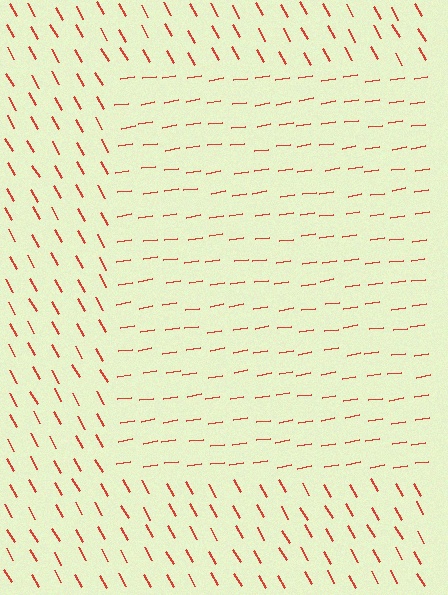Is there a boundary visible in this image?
Yes, there is a texture boundary formed by a change in line orientation.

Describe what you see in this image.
The image is filled with small red line segments. A rectangle region in the image has lines oriented differently from the surrounding lines, creating a visible texture boundary.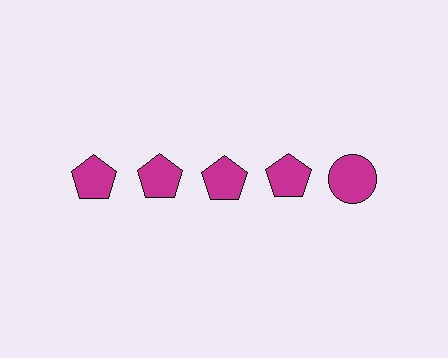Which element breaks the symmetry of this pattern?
The magenta circle in the top row, rightmost column breaks the symmetry. All other shapes are magenta pentagons.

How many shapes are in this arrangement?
There are 5 shapes arranged in a grid pattern.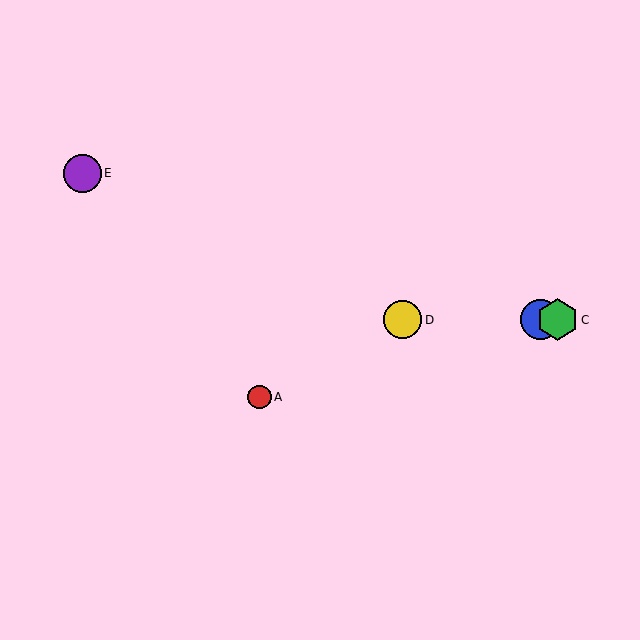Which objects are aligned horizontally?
Objects B, C, D are aligned horizontally.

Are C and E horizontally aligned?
No, C is at y≈320 and E is at y≈173.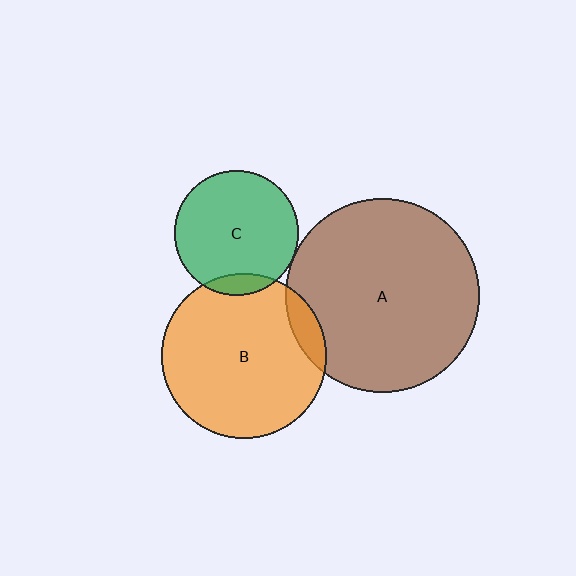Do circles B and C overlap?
Yes.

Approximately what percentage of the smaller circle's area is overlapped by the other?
Approximately 10%.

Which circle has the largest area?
Circle A (brown).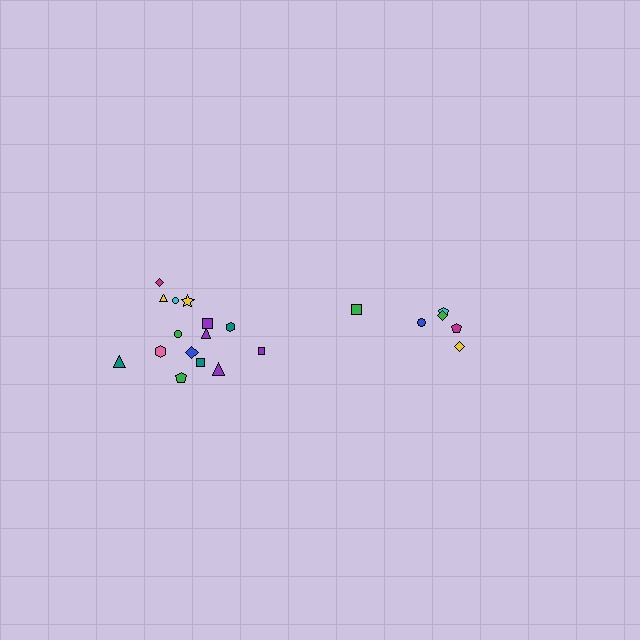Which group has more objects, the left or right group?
The left group.